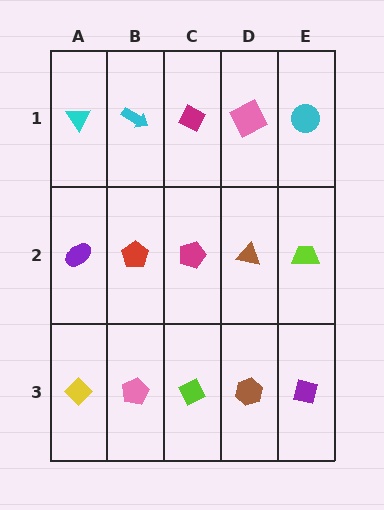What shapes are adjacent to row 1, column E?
A lime trapezoid (row 2, column E), a pink square (row 1, column D).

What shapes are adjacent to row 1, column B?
A red pentagon (row 2, column B), a cyan triangle (row 1, column A), a magenta diamond (row 1, column C).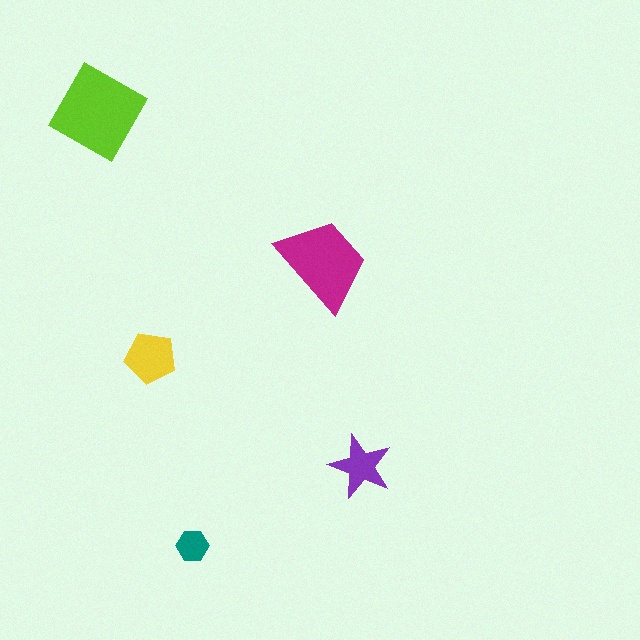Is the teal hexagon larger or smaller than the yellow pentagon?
Smaller.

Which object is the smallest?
The teal hexagon.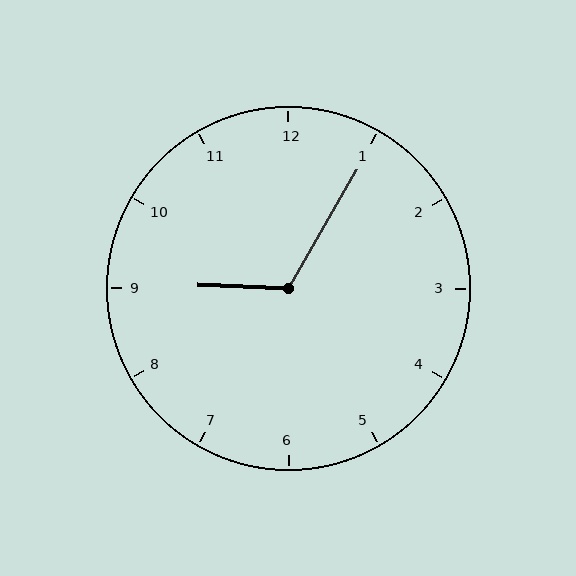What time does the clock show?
9:05.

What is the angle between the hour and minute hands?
Approximately 118 degrees.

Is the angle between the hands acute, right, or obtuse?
It is obtuse.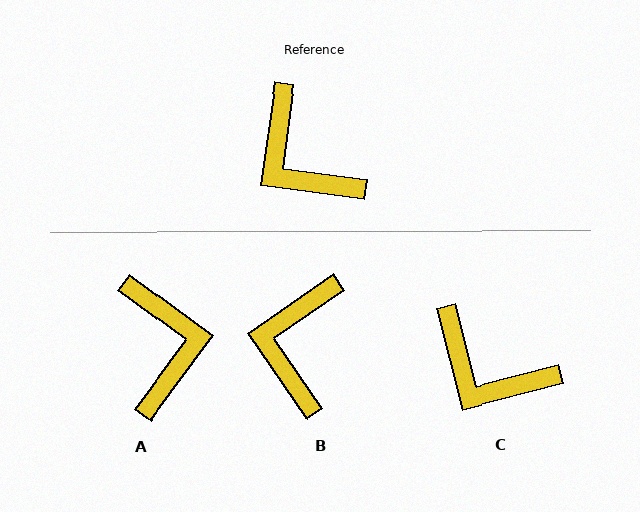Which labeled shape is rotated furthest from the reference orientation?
A, about 151 degrees away.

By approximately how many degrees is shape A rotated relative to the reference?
Approximately 151 degrees counter-clockwise.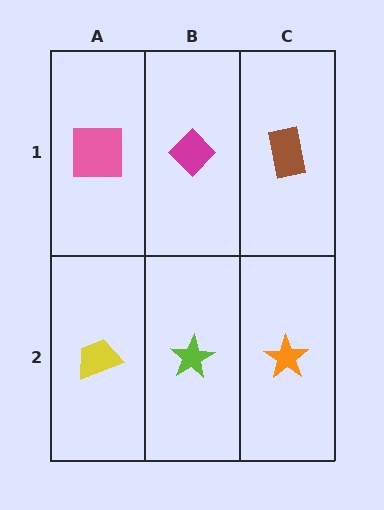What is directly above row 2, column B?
A magenta diamond.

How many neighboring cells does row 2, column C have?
2.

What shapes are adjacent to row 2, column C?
A brown rectangle (row 1, column C), a lime star (row 2, column B).